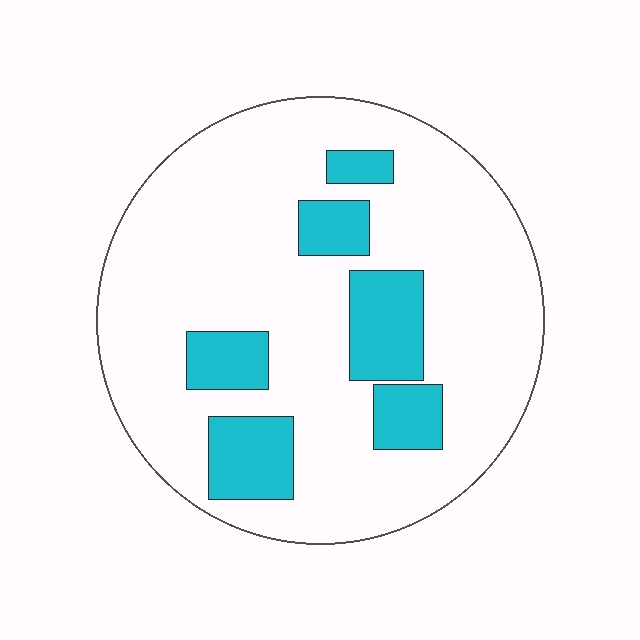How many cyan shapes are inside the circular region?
6.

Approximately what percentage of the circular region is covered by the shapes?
Approximately 20%.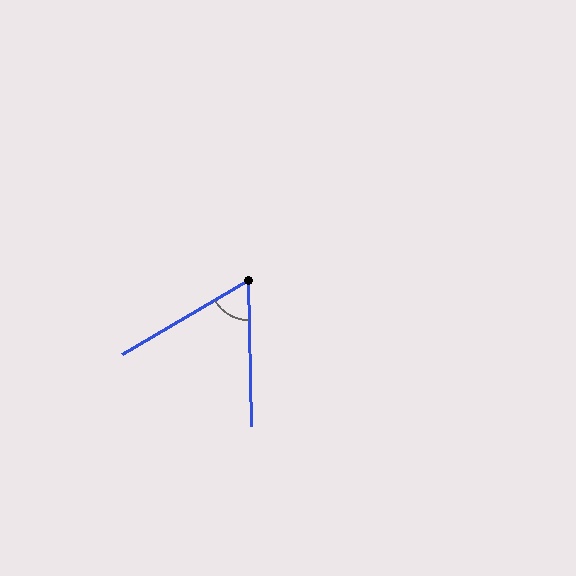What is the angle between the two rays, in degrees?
Approximately 61 degrees.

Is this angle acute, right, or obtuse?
It is acute.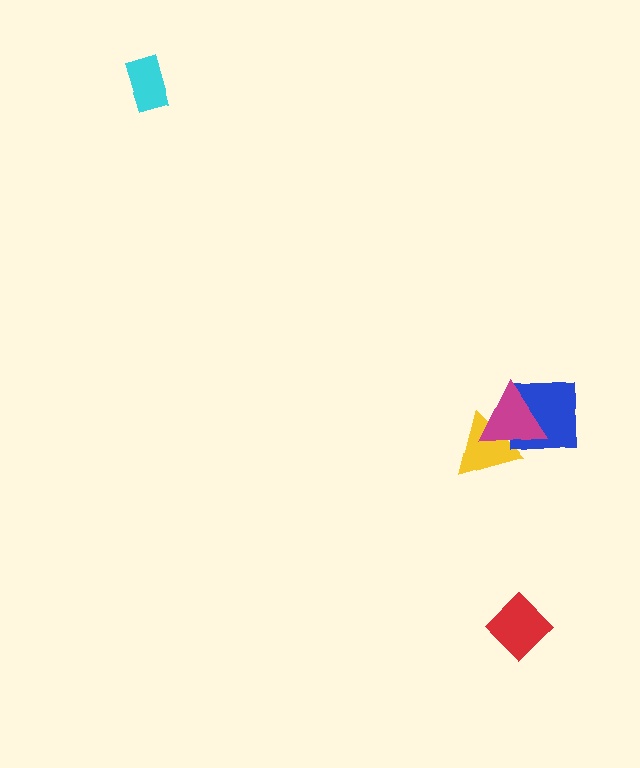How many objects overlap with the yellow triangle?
2 objects overlap with the yellow triangle.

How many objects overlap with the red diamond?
0 objects overlap with the red diamond.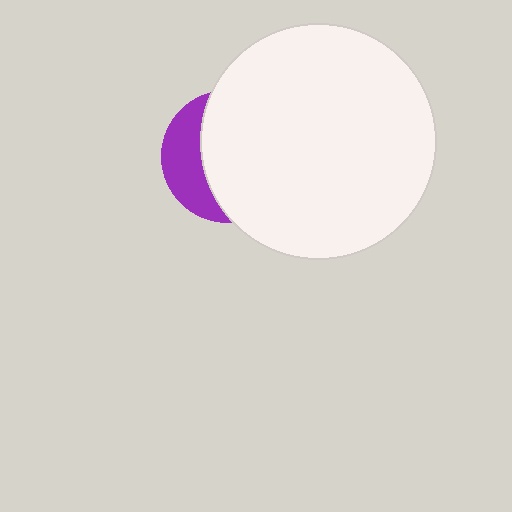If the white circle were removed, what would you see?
You would see the complete purple circle.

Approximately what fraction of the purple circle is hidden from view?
Roughly 69% of the purple circle is hidden behind the white circle.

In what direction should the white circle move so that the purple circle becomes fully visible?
The white circle should move right. That is the shortest direction to clear the overlap and leave the purple circle fully visible.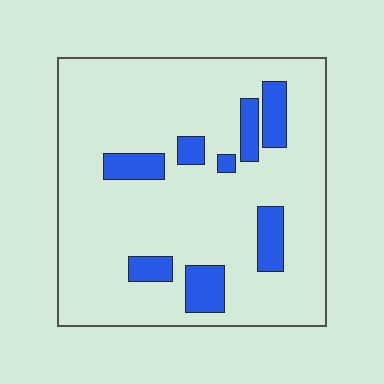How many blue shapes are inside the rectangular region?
8.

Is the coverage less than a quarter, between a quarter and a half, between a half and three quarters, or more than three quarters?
Less than a quarter.